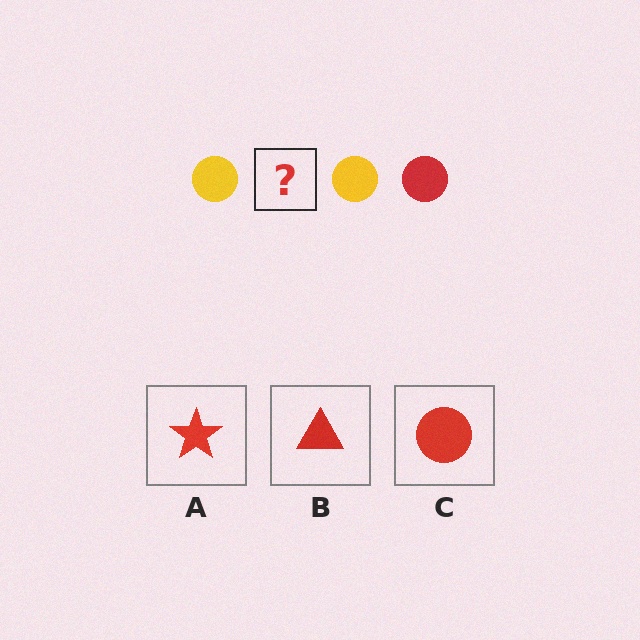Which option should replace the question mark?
Option C.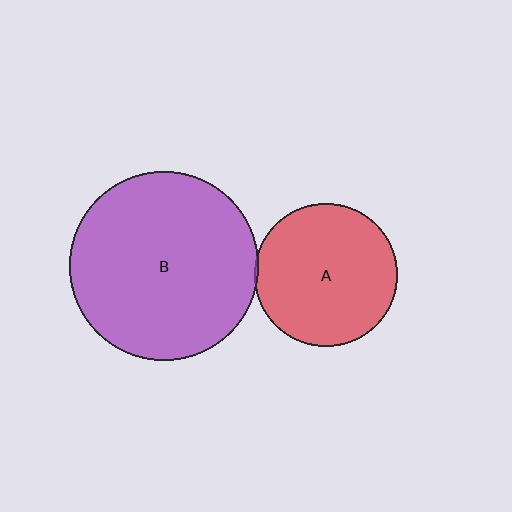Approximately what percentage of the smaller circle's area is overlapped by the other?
Approximately 5%.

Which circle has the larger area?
Circle B (purple).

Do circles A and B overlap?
Yes.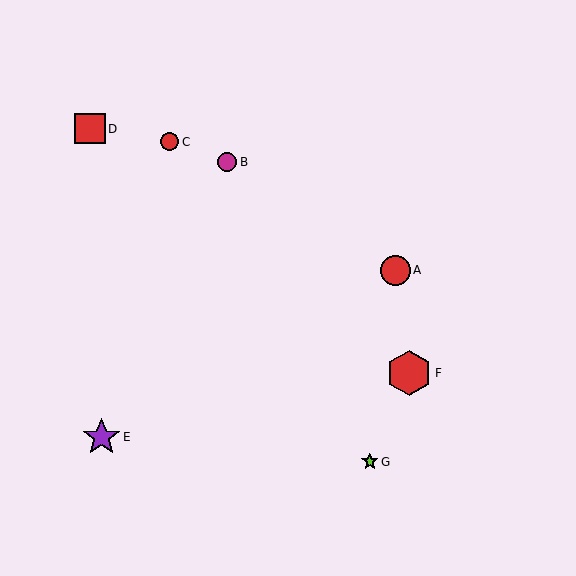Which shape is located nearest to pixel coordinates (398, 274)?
The red circle (labeled A) at (395, 270) is nearest to that location.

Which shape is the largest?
The red hexagon (labeled F) is the largest.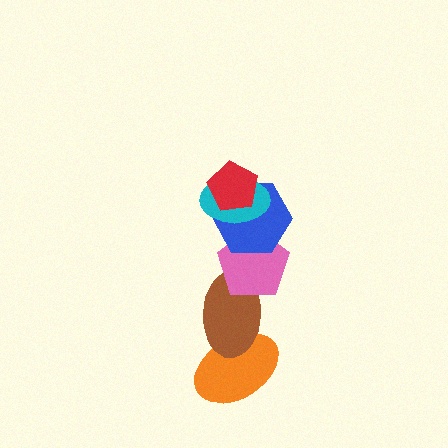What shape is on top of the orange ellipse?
The brown ellipse is on top of the orange ellipse.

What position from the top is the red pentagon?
The red pentagon is 1st from the top.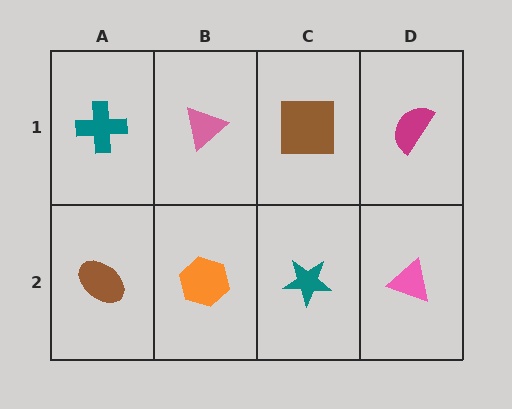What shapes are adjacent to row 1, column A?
A brown ellipse (row 2, column A), a pink triangle (row 1, column B).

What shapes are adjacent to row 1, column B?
An orange hexagon (row 2, column B), a teal cross (row 1, column A), a brown square (row 1, column C).